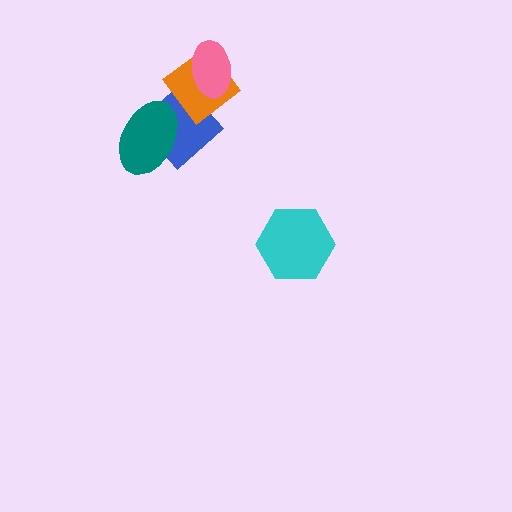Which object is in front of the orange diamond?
The pink ellipse is in front of the orange diamond.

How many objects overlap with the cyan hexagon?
0 objects overlap with the cyan hexagon.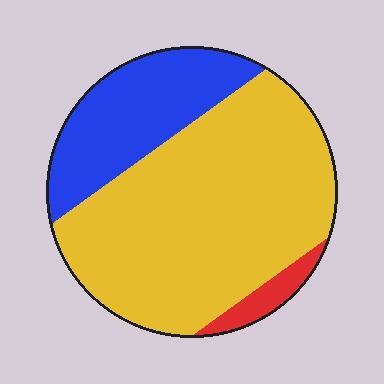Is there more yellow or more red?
Yellow.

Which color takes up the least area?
Red, at roughly 5%.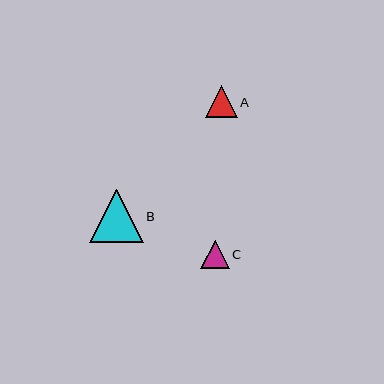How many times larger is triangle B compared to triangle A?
Triangle B is approximately 1.7 times the size of triangle A.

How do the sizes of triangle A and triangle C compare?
Triangle A and triangle C are approximately the same size.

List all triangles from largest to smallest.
From largest to smallest: B, A, C.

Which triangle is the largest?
Triangle B is the largest with a size of approximately 54 pixels.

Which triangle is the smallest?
Triangle C is the smallest with a size of approximately 29 pixels.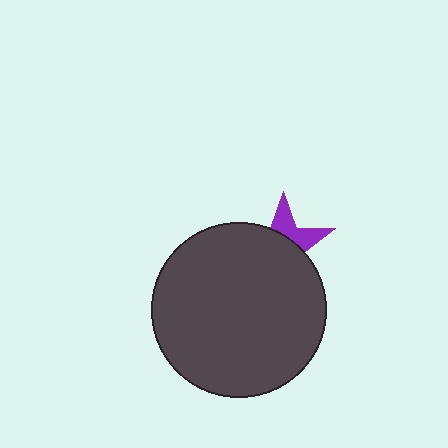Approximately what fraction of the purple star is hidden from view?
Roughly 66% of the purple star is hidden behind the dark gray circle.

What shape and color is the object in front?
The object in front is a dark gray circle.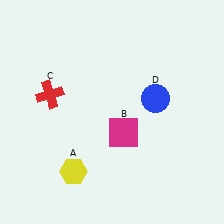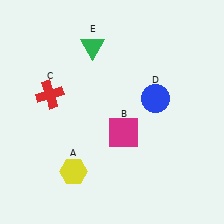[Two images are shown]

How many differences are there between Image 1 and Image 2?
There is 1 difference between the two images.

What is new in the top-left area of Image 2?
A green triangle (E) was added in the top-left area of Image 2.